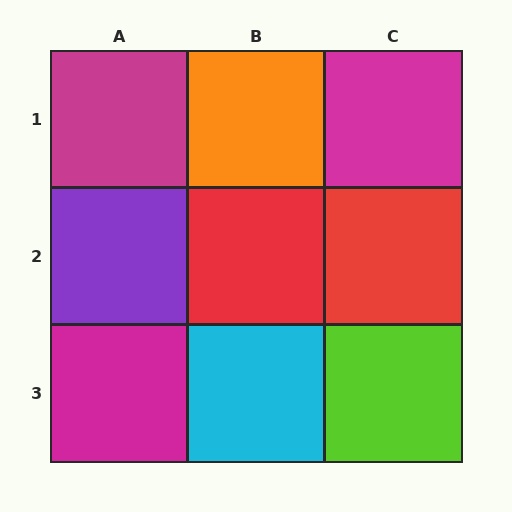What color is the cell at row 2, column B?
Red.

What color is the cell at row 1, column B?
Orange.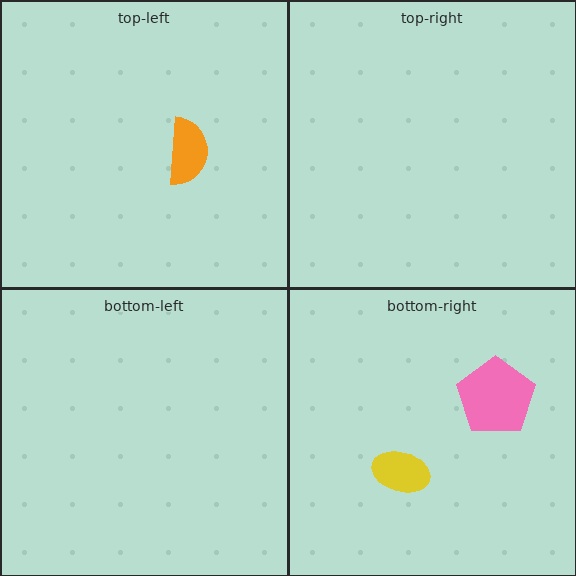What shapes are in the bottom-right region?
The yellow ellipse, the pink pentagon.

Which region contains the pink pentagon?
The bottom-right region.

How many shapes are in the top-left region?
1.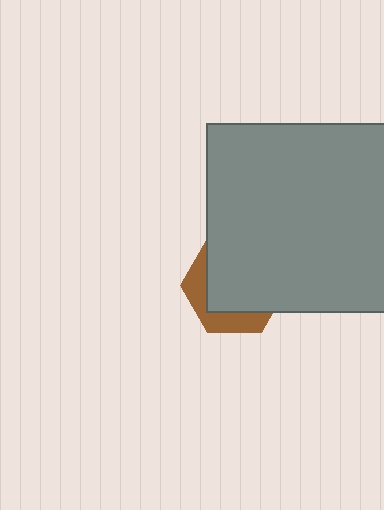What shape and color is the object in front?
The object in front is a gray square.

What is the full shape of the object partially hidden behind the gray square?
The partially hidden object is a brown hexagon.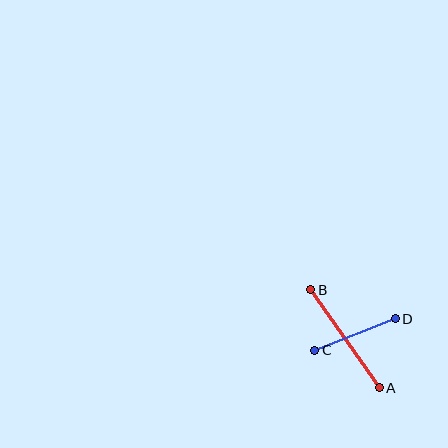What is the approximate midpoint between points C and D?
The midpoint is at approximately (355, 335) pixels.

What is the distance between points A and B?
The distance is approximately 120 pixels.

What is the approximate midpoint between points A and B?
The midpoint is at approximately (345, 339) pixels.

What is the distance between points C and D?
The distance is approximately 87 pixels.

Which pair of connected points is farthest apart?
Points A and B are farthest apart.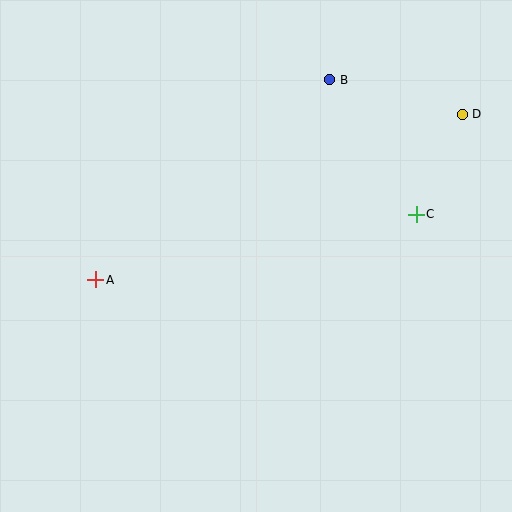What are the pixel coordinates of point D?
Point D is at (462, 114).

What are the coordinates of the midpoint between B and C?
The midpoint between B and C is at (373, 147).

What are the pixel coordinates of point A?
Point A is at (96, 280).